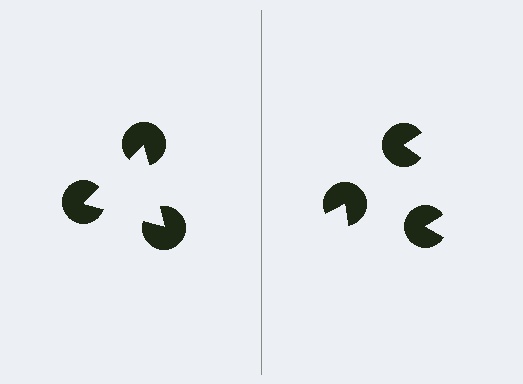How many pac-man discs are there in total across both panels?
6 — 3 on each side.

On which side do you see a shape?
An illusory triangle appears on the left side. On the right side the wedge cuts are rotated, so no coherent shape forms.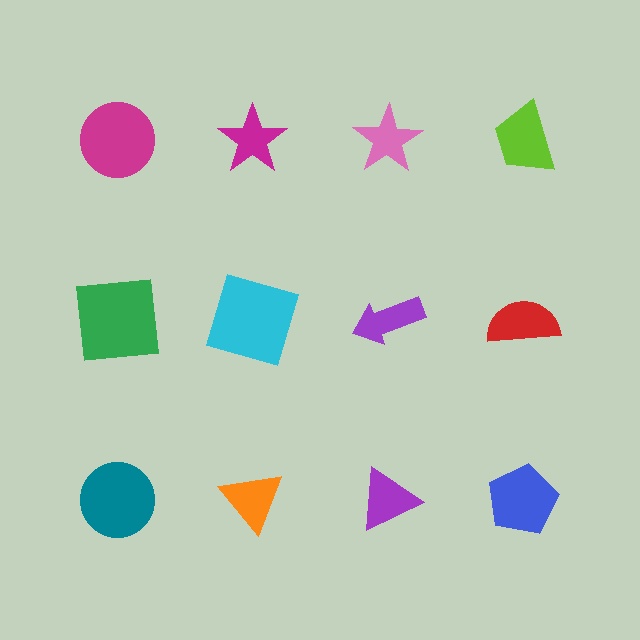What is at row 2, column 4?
A red semicircle.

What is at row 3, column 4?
A blue pentagon.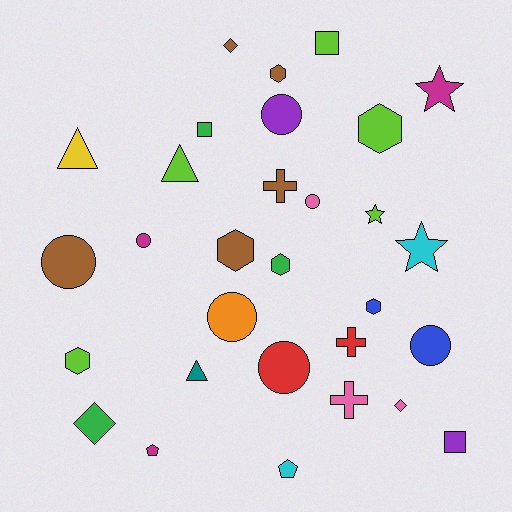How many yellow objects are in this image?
There is 1 yellow object.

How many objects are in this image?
There are 30 objects.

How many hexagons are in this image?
There are 6 hexagons.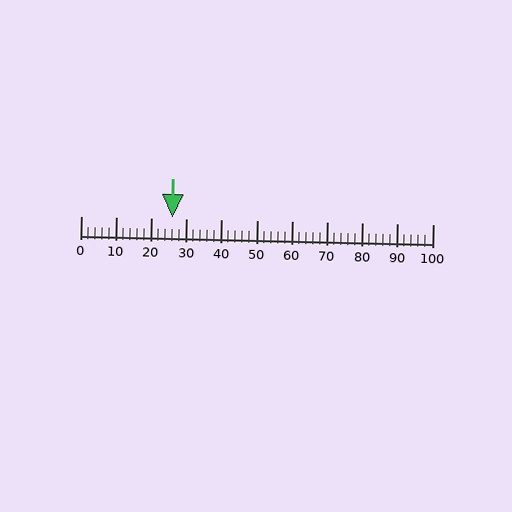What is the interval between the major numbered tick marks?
The major tick marks are spaced 10 units apart.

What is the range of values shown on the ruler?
The ruler shows values from 0 to 100.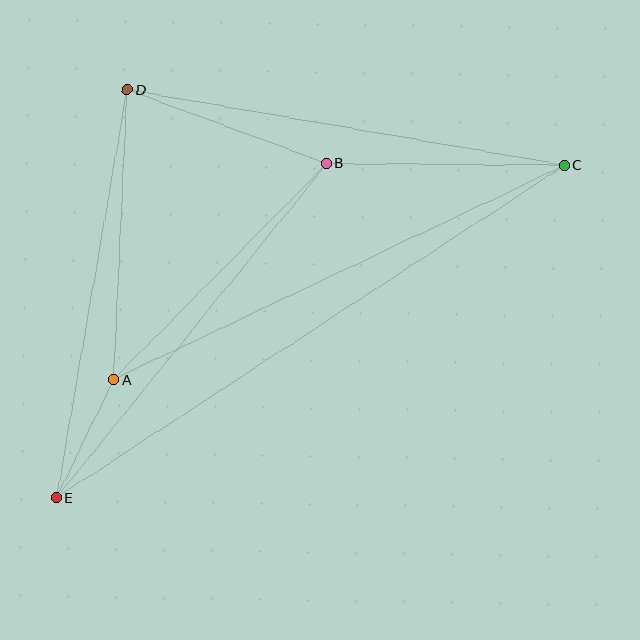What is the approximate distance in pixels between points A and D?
The distance between A and D is approximately 290 pixels.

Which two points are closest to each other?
Points A and E are closest to each other.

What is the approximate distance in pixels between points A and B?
The distance between A and B is approximately 304 pixels.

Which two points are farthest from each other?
Points C and E are farthest from each other.